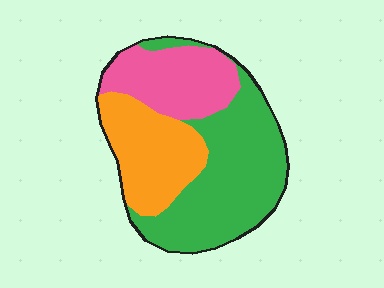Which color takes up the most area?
Green, at roughly 50%.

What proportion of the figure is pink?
Pink takes up about one quarter (1/4) of the figure.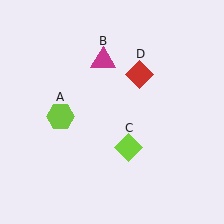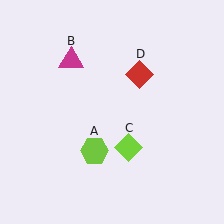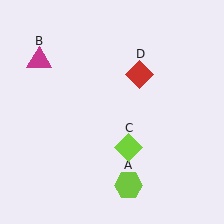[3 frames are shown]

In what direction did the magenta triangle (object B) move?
The magenta triangle (object B) moved left.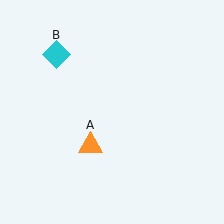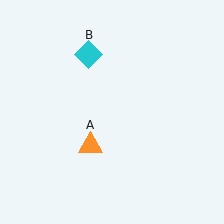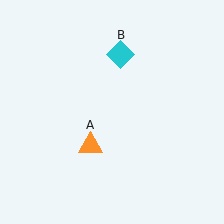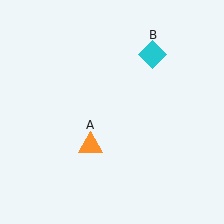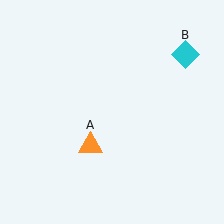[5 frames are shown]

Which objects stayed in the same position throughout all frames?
Orange triangle (object A) remained stationary.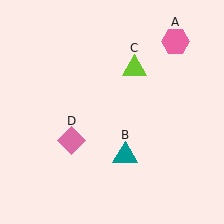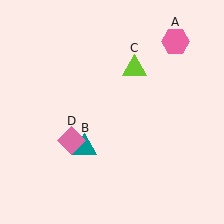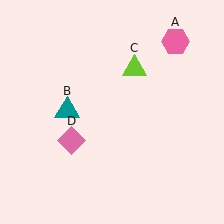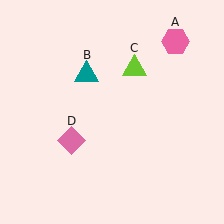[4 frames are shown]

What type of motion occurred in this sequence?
The teal triangle (object B) rotated clockwise around the center of the scene.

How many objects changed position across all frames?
1 object changed position: teal triangle (object B).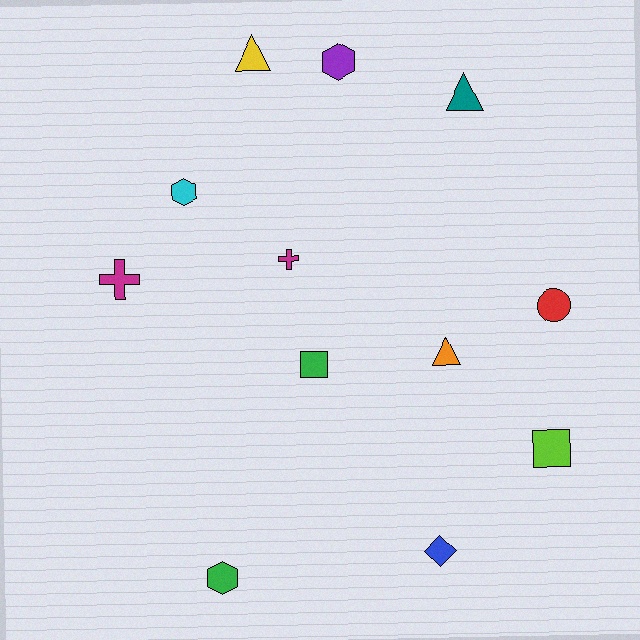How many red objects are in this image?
There is 1 red object.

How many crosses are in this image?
There are 2 crosses.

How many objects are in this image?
There are 12 objects.